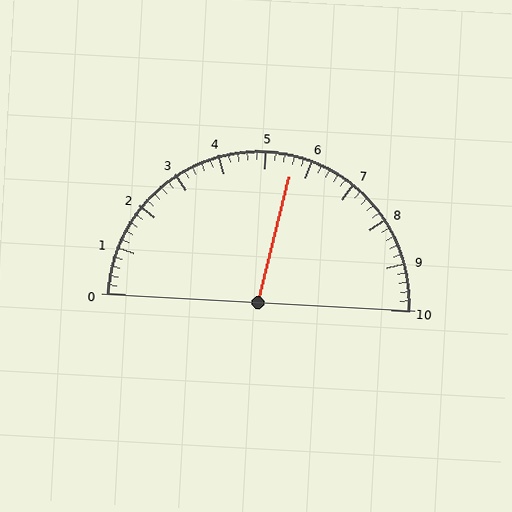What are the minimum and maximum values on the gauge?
The gauge ranges from 0 to 10.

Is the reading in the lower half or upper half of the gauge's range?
The reading is in the upper half of the range (0 to 10).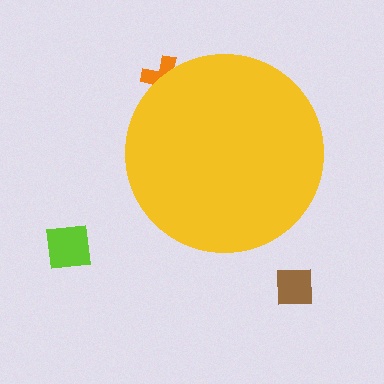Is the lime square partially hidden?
No, the lime square is fully visible.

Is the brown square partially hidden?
No, the brown square is fully visible.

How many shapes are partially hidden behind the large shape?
1 shape is partially hidden.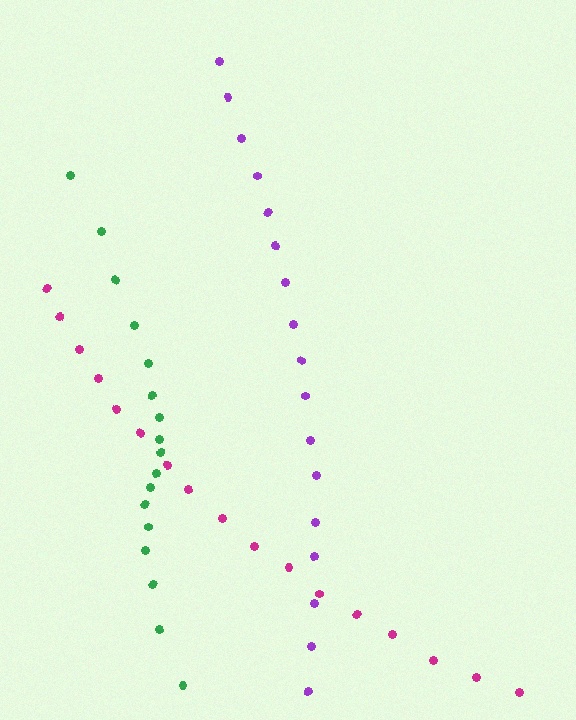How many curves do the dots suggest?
There are 3 distinct paths.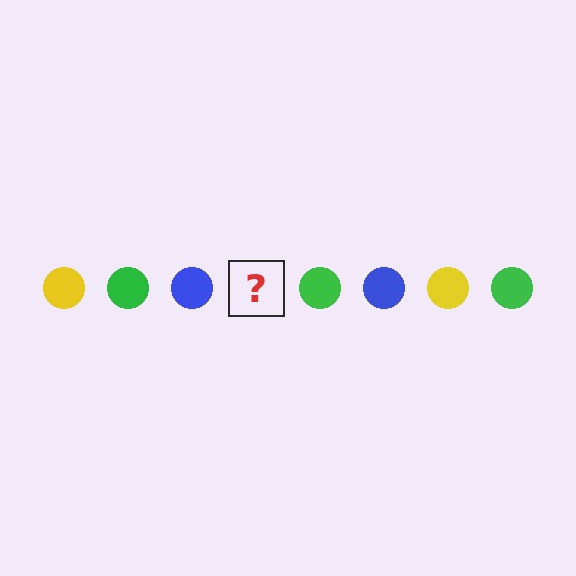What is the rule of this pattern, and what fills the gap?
The rule is that the pattern cycles through yellow, green, blue circles. The gap should be filled with a yellow circle.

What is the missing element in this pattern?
The missing element is a yellow circle.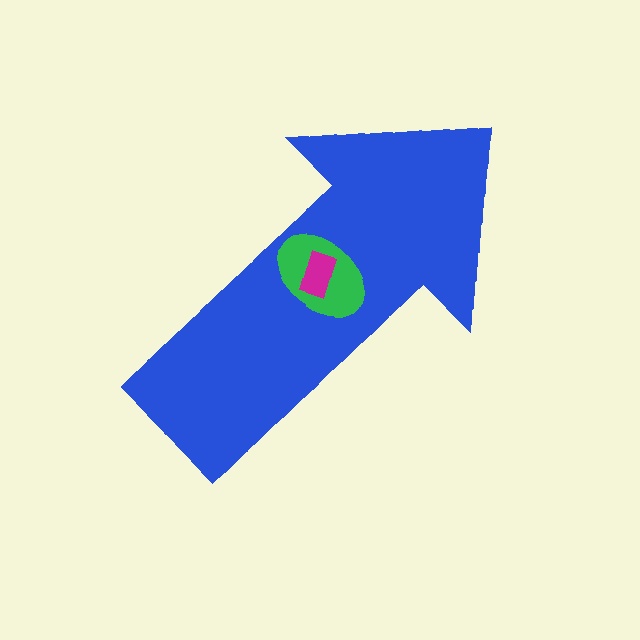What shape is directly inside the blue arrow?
The green ellipse.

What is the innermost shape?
The magenta rectangle.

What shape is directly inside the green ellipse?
The magenta rectangle.